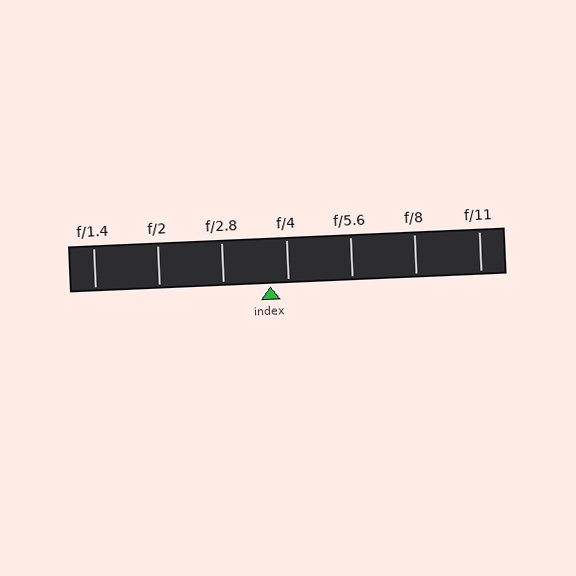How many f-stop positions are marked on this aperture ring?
There are 7 f-stop positions marked.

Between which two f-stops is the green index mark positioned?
The index mark is between f/2.8 and f/4.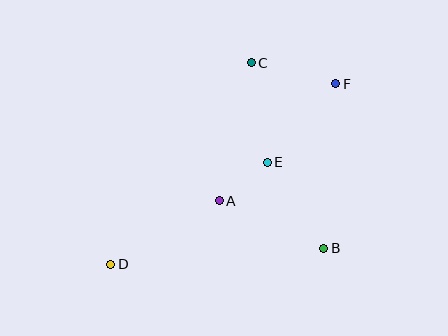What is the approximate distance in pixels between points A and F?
The distance between A and F is approximately 165 pixels.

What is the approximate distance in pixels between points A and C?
The distance between A and C is approximately 142 pixels.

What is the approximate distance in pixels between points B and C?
The distance between B and C is approximately 199 pixels.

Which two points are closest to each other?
Points A and E are closest to each other.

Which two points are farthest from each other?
Points D and F are farthest from each other.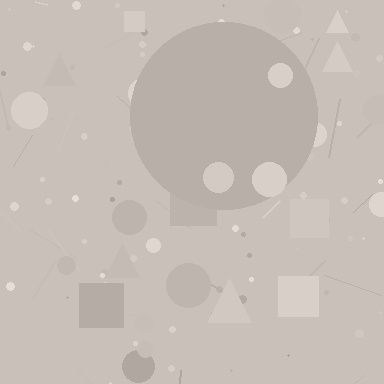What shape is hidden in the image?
A circle is hidden in the image.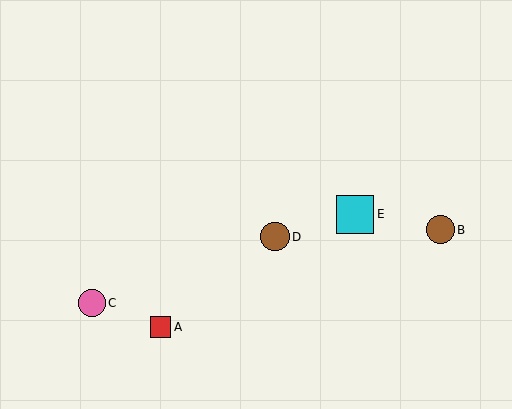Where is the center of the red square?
The center of the red square is at (160, 327).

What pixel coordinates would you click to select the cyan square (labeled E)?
Click at (355, 214) to select the cyan square E.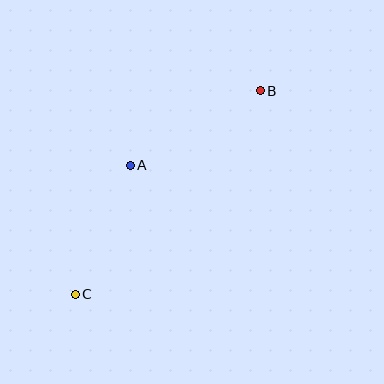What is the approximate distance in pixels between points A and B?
The distance between A and B is approximately 150 pixels.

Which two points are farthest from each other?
Points B and C are farthest from each other.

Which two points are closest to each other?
Points A and C are closest to each other.